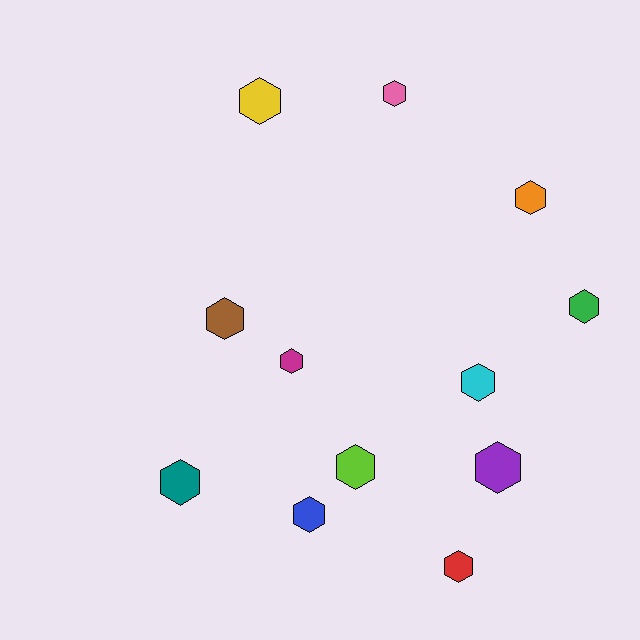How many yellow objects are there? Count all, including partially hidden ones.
There is 1 yellow object.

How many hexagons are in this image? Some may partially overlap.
There are 12 hexagons.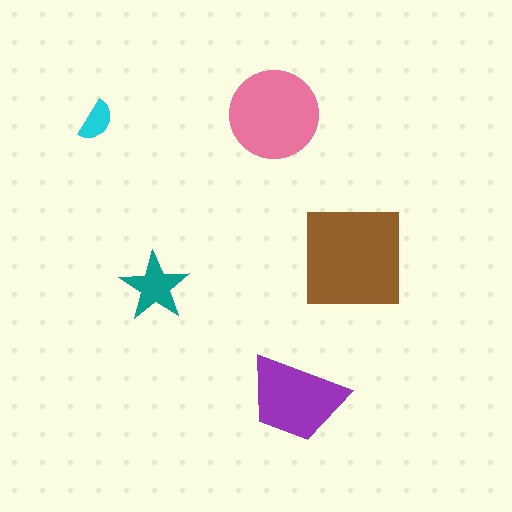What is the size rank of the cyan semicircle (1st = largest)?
5th.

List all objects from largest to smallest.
The brown square, the pink circle, the purple trapezoid, the teal star, the cyan semicircle.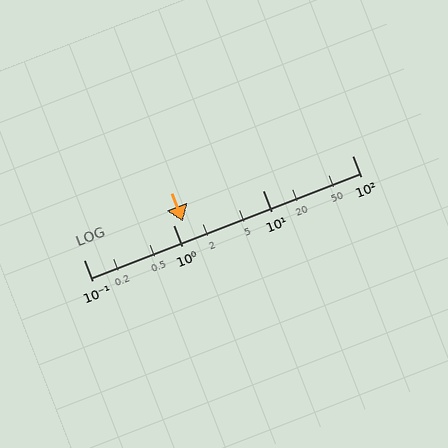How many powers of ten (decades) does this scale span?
The scale spans 3 decades, from 0.1 to 100.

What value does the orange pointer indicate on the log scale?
The pointer indicates approximately 1.3.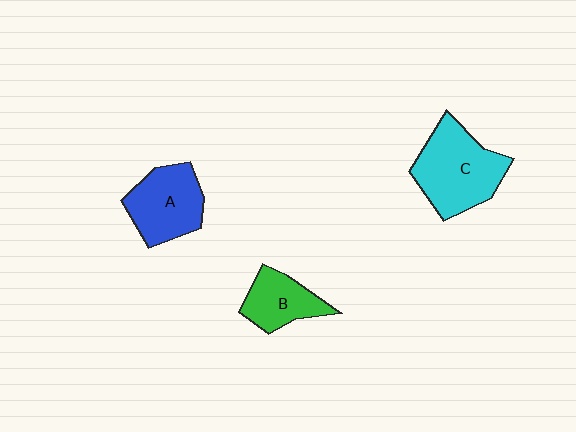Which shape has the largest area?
Shape C (cyan).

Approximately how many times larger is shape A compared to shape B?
Approximately 1.4 times.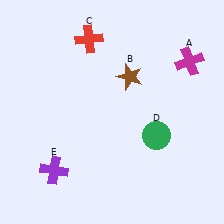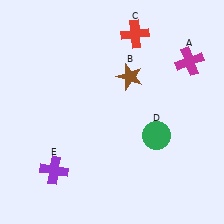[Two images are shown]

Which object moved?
The red cross (C) moved right.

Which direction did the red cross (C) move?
The red cross (C) moved right.